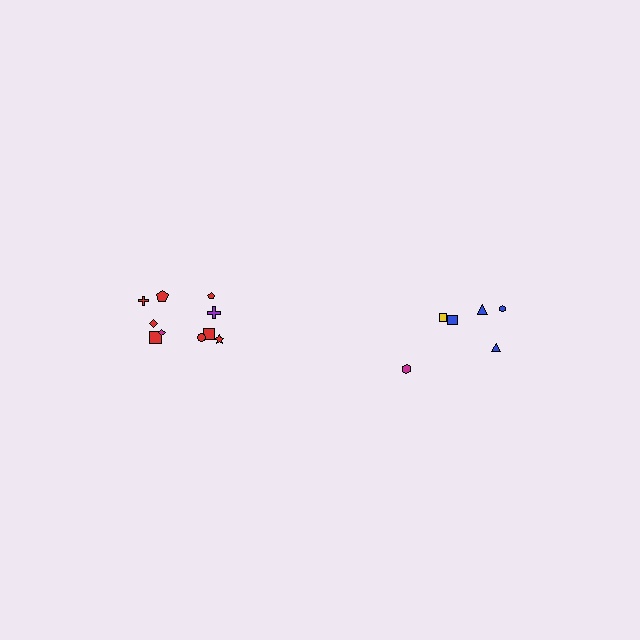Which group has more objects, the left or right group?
The left group.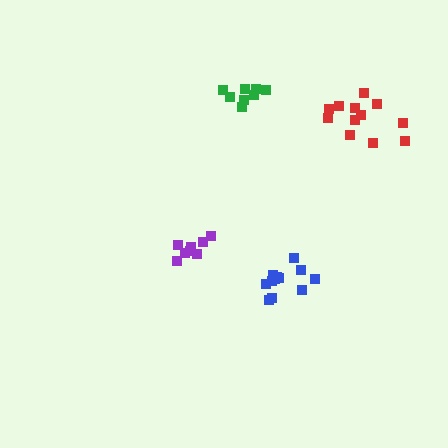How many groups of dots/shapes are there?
There are 4 groups.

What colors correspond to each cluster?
The clusters are colored: red, purple, blue, green.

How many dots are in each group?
Group 1: 12 dots, Group 2: 8 dots, Group 3: 12 dots, Group 4: 8 dots (40 total).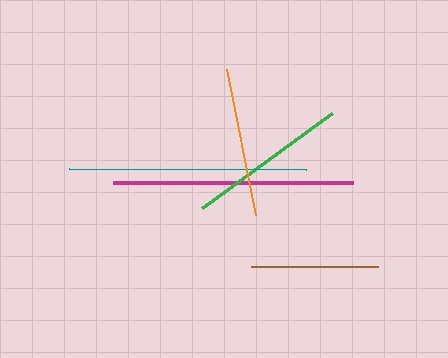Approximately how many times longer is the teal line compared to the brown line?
The teal line is approximately 1.9 times the length of the brown line.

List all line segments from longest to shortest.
From longest to shortest: magenta, teal, green, orange, brown.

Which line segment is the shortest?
The brown line is the shortest at approximately 127 pixels.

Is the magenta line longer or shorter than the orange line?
The magenta line is longer than the orange line.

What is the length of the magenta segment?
The magenta segment is approximately 240 pixels long.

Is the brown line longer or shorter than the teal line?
The teal line is longer than the brown line.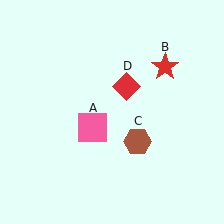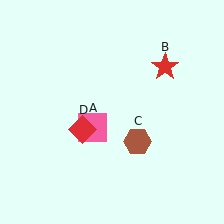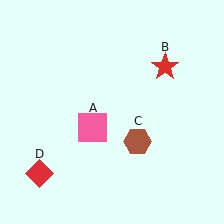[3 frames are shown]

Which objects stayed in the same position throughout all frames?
Pink square (object A) and red star (object B) and brown hexagon (object C) remained stationary.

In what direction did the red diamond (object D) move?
The red diamond (object D) moved down and to the left.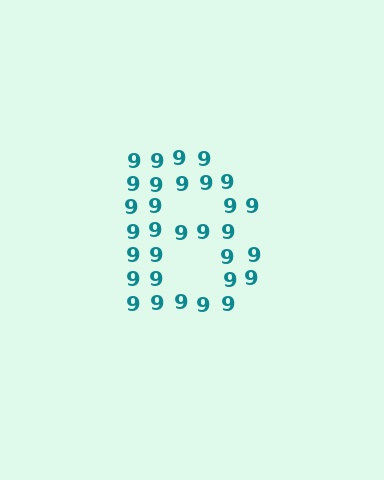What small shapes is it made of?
It is made of small digit 9's.